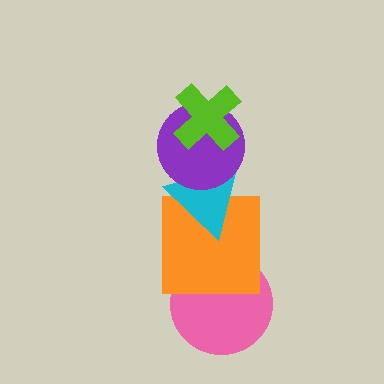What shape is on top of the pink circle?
The orange square is on top of the pink circle.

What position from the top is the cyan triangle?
The cyan triangle is 3rd from the top.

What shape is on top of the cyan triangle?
The purple circle is on top of the cyan triangle.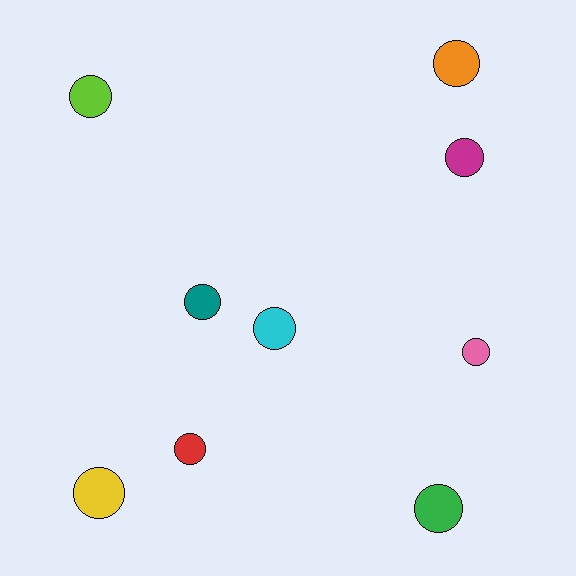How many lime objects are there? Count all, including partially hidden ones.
There is 1 lime object.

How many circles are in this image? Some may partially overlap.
There are 9 circles.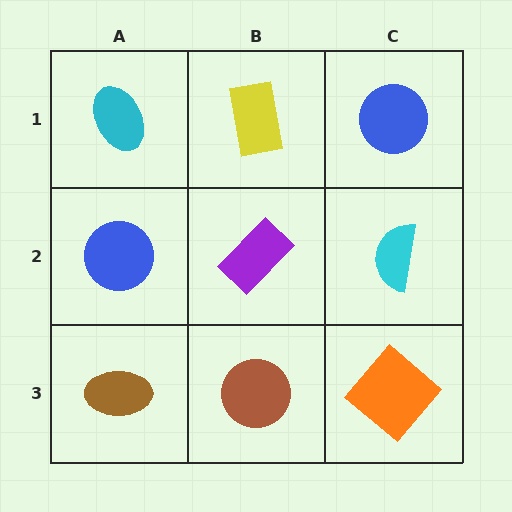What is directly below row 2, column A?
A brown ellipse.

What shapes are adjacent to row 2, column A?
A cyan ellipse (row 1, column A), a brown ellipse (row 3, column A), a purple rectangle (row 2, column B).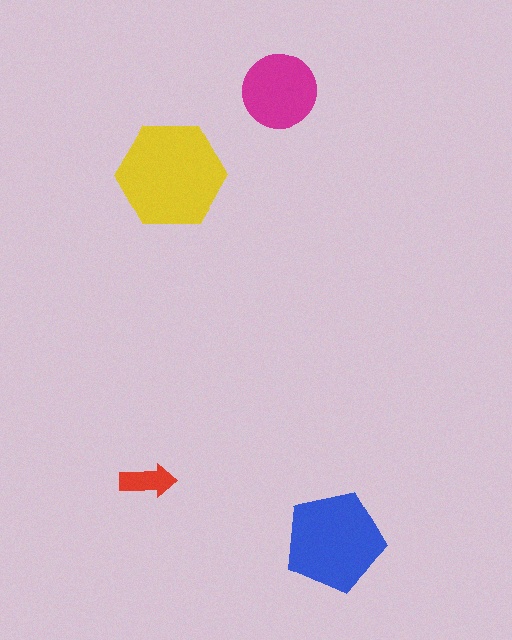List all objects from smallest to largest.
The red arrow, the magenta circle, the blue pentagon, the yellow hexagon.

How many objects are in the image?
There are 4 objects in the image.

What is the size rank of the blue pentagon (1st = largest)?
2nd.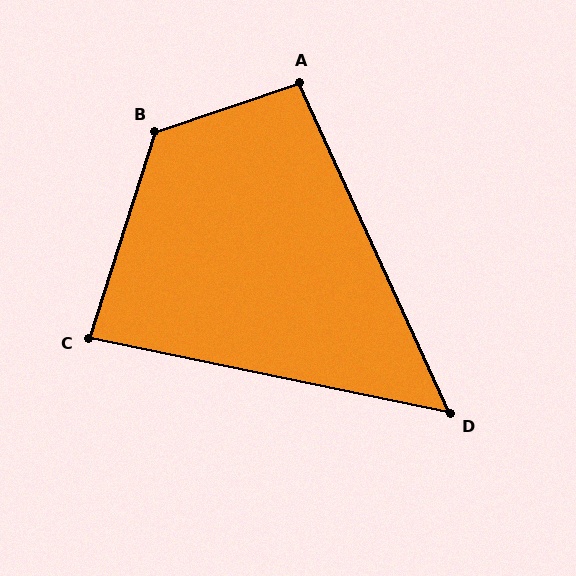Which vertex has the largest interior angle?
B, at approximately 126 degrees.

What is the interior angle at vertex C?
Approximately 84 degrees (acute).